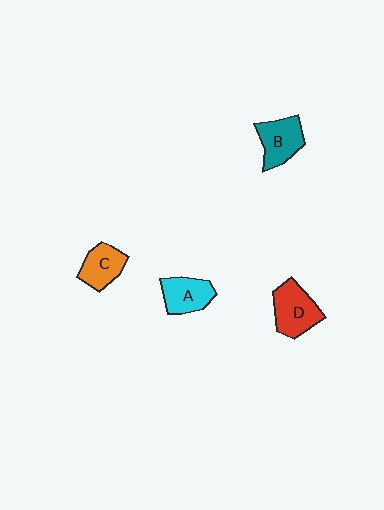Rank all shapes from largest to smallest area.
From largest to smallest: D (red), B (teal), A (cyan), C (orange).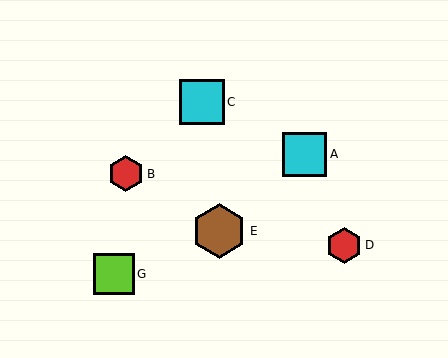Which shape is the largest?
The brown hexagon (labeled E) is the largest.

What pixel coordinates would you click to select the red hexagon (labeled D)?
Click at (344, 245) to select the red hexagon D.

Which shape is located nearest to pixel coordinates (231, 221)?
The brown hexagon (labeled E) at (219, 231) is nearest to that location.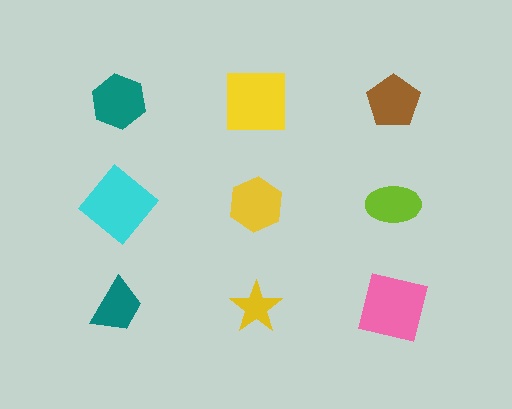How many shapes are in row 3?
3 shapes.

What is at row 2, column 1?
A cyan diamond.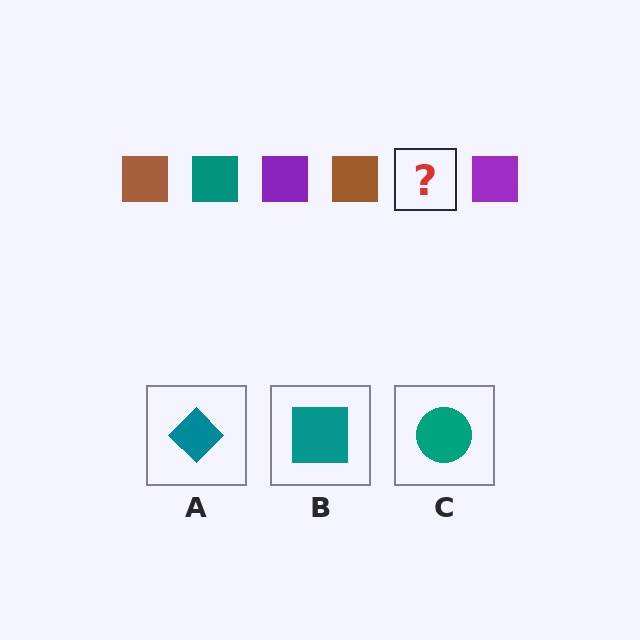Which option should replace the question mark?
Option B.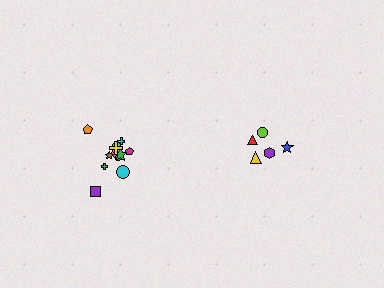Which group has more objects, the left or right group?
The left group.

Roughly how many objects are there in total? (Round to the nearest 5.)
Roughly 15 objects in total.